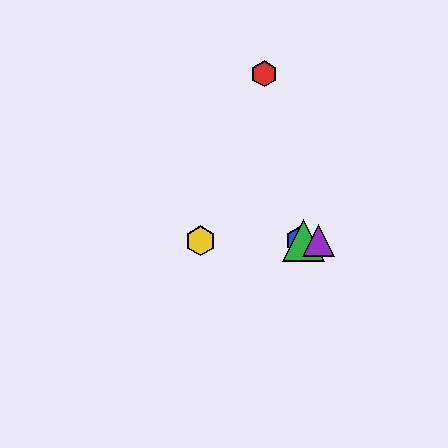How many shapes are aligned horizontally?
4 shapes (the blue hexagon, the green triangle, the yellow hexagon, the purple triangle) are aligned horizontally.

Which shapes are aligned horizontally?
The blue hexagon, the green triangle, the yellow hexagon, the purple triangle are aligned horizontally.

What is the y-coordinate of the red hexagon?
The red hexagon is at y≈74.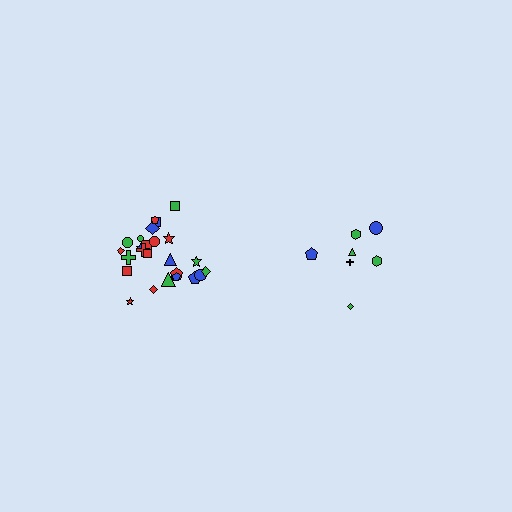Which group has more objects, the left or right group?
The left group.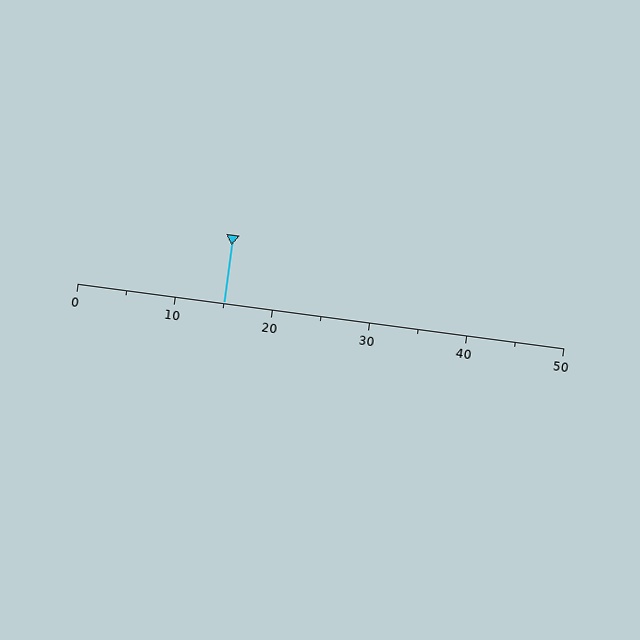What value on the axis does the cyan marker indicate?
The marker indicates approximately 15.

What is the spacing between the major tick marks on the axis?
The major ticks are spaced 10 apart.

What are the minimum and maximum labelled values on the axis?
The axis runs from 0 to 50.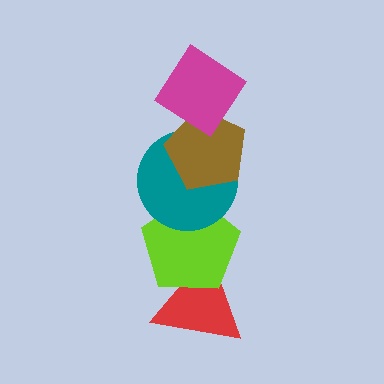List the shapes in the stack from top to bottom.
From top to bottom: the magenta diamond, the brown pentagon, the teal circle, the lime pentagon, the red triangle.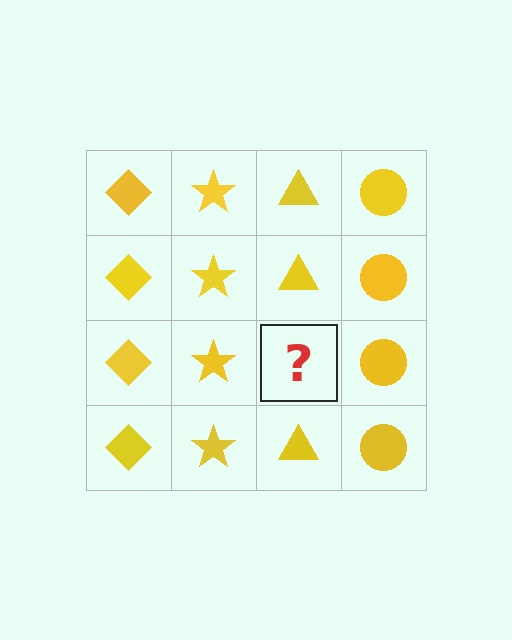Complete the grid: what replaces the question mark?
The question mark should be replaced with a yellow triangle.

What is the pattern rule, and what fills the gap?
The rule is that each column has a consistent shape. The gap should be filled with a yellow triangle.